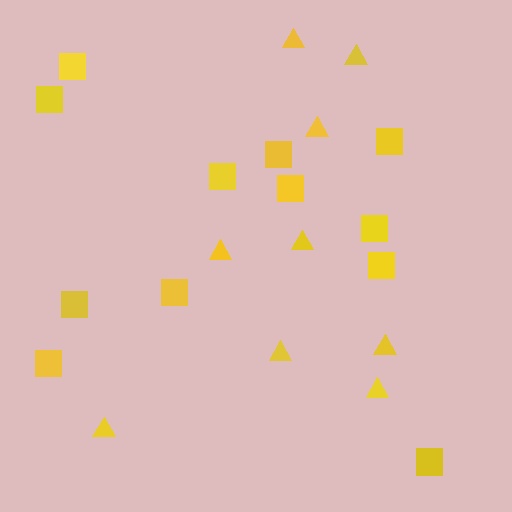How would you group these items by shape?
There are 2 groups: one group of triangles (9) and one group of squares (12).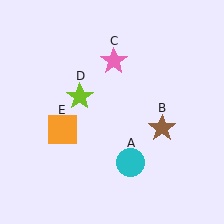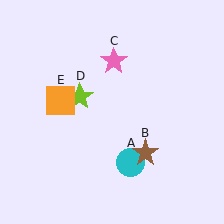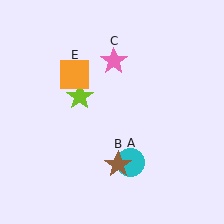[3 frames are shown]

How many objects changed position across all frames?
2 objects changed position: brown star (object B), orange square (object E).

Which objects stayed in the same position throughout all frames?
Cyan circle (object A) and pink star (object C) and lime star (object D) remained stationary.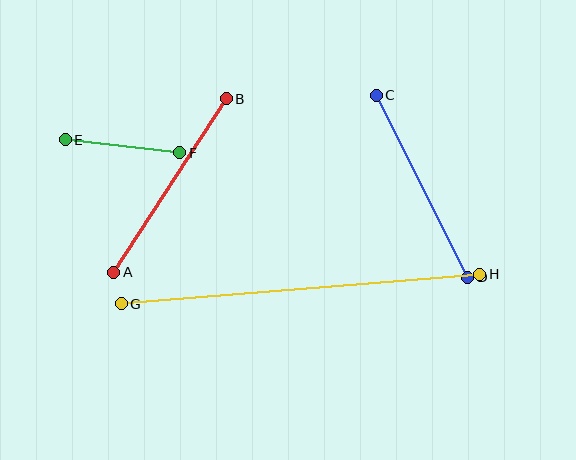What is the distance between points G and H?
The distance is approximately 360 pixels.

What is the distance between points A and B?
The distance is approximately 207 pixels.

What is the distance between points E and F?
The distance is approximately 115 pixels.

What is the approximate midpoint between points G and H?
The midpoint is at approximately (300, 289) pixels.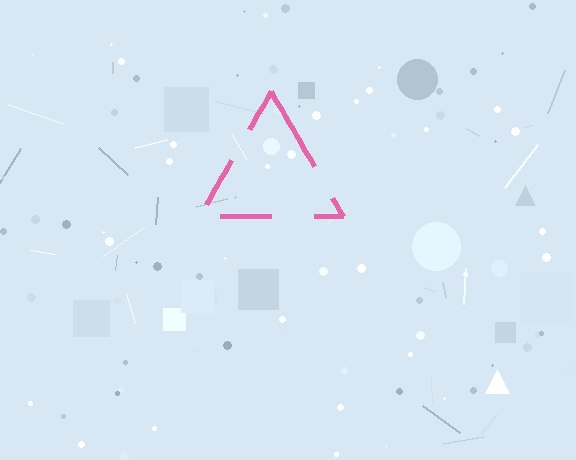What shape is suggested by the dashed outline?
The dashed outline suggests a triangle.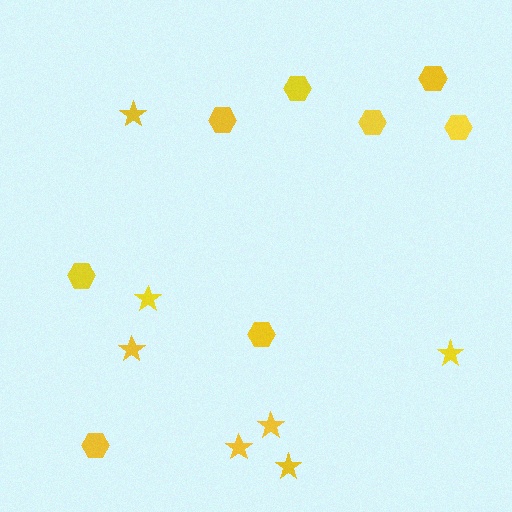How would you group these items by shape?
There are 2 groups: one group of hexagons (8) and one group of stars (7).